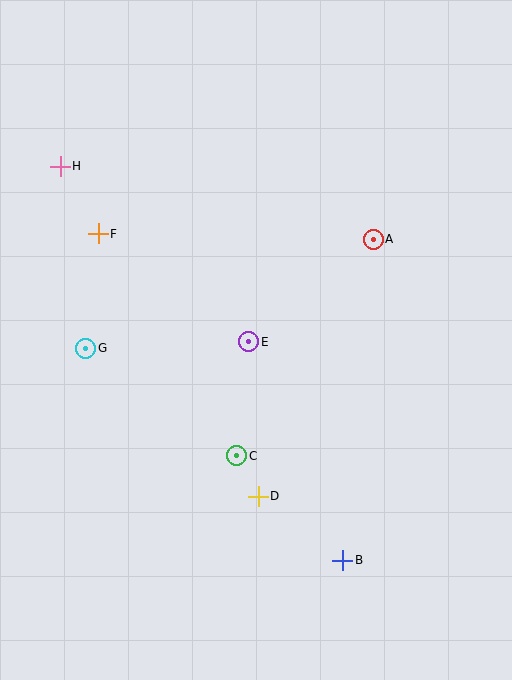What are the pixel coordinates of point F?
Point F is at (98, 234).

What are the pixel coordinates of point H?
Point H is at (60, 166).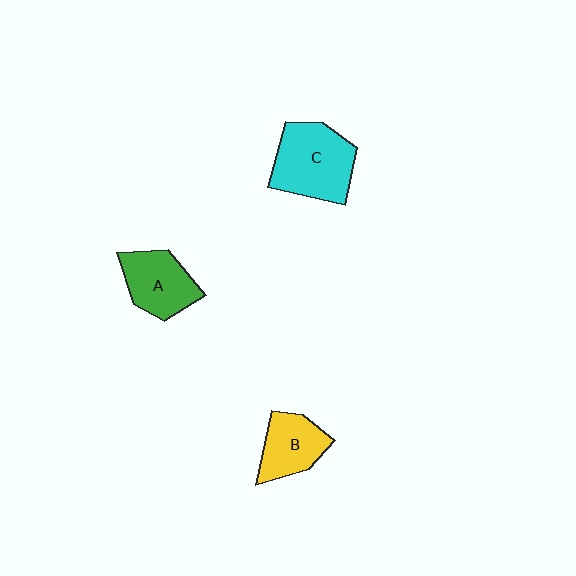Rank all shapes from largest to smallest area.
From largest to smallest: C (cyan), A (green), B (yellow).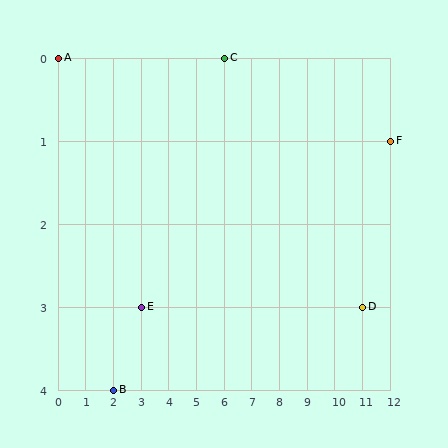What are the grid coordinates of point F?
Point F is at grid coordinates (12, 1).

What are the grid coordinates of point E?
Point E is at grid coordinates (3, 3).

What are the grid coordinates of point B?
Point B is at grid coordinates (2, 4).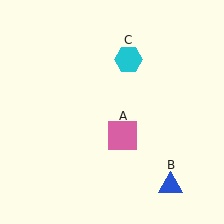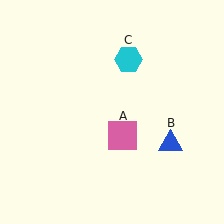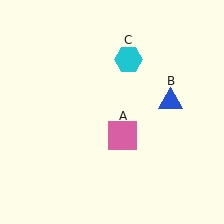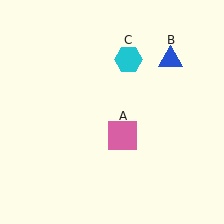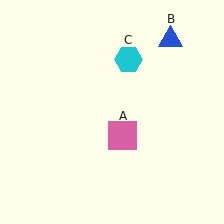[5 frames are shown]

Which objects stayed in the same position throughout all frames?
Pink square (object A) and cyan hexagon (object C) remained stationary.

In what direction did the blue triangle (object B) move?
The blue triangle (object B) moved up.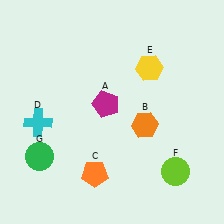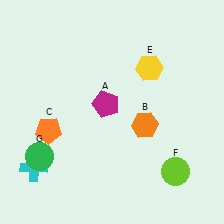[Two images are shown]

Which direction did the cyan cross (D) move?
The cyan cross (D) moved down.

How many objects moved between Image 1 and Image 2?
2 objects moved between the two images.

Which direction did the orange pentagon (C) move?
The orange pentagon (C) moved left.